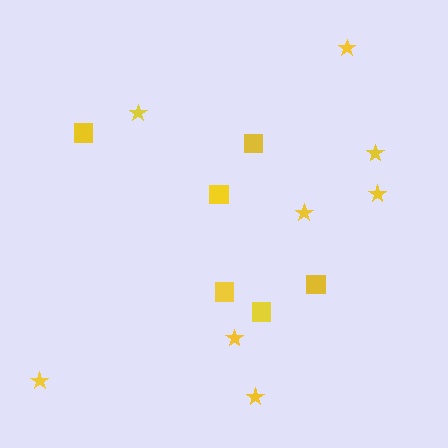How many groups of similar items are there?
There are 2 groups: one group of stars (8) and one group of squares (6).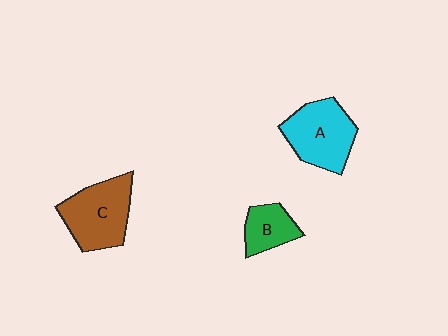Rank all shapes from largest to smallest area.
From largest to smallest: C (brown), A (cyan), B (green).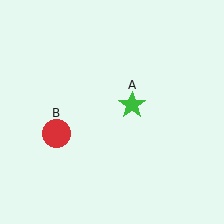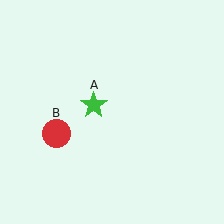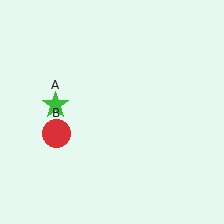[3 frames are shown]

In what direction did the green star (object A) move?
The green star (object A) moved left.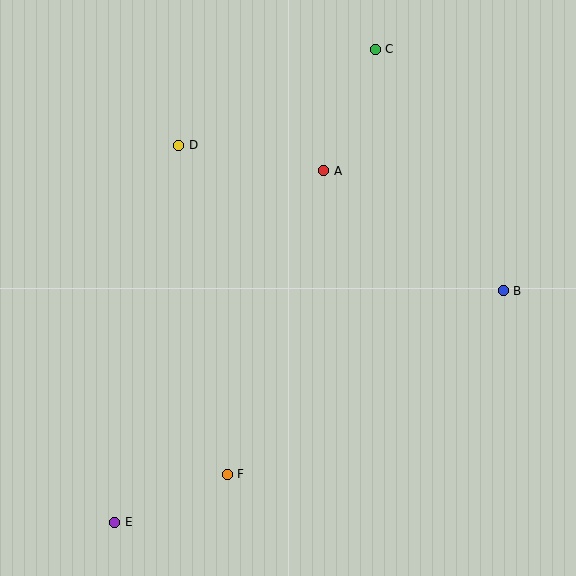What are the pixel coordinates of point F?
Point F is at (227, 474).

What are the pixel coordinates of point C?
Point C is at (375, 49).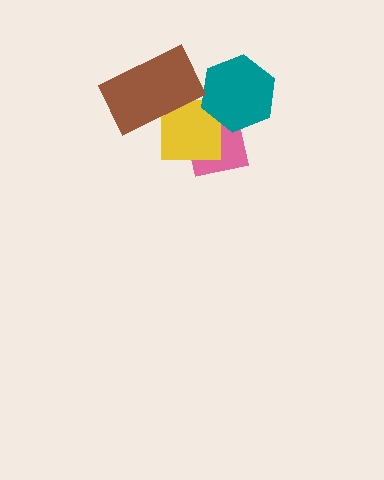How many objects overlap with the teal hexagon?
2 objects overlap with the teal hexagon.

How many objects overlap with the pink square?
2 objects overlap with the pink square.